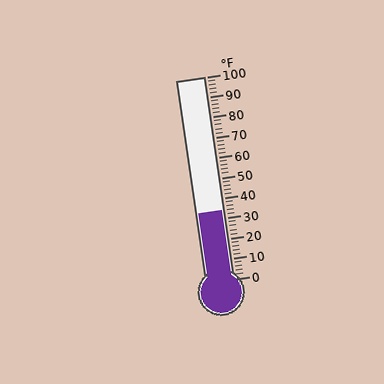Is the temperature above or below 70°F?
The temperature is below 70°F.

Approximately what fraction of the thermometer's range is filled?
The thermometer is filled to approximately 35% of its range.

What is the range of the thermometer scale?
The thermometer scale ranges from 0°F to 100°F.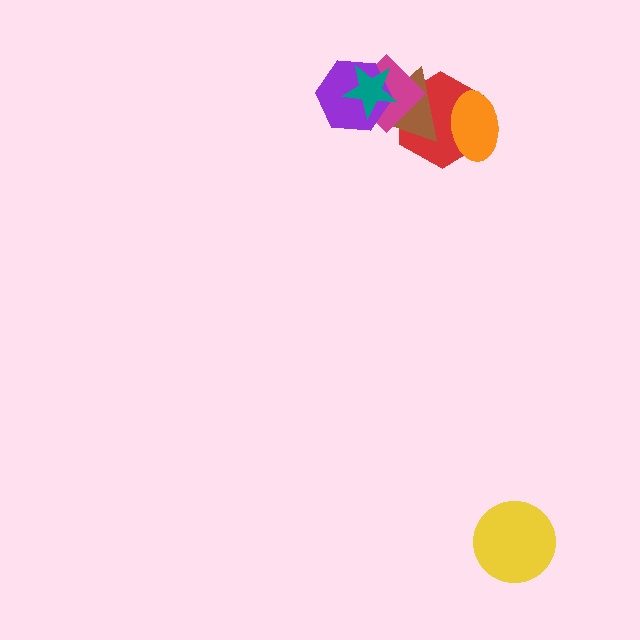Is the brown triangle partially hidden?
Yes, it is partially covered by another shape.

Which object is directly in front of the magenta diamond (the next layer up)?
The purple hexagon is directly in front of the magenta diamond.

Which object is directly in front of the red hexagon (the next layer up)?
The brown triangle is directly in front of the red hexagon.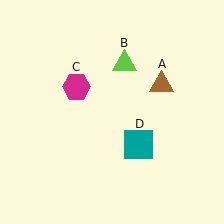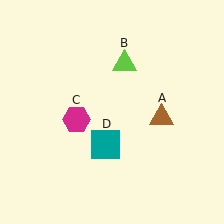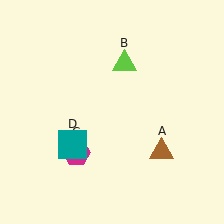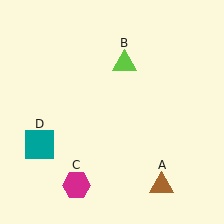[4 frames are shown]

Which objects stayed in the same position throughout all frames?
Lime triangle (object B) remained stationary.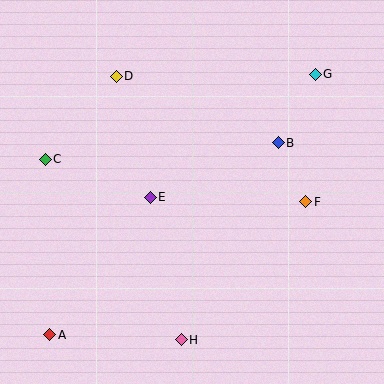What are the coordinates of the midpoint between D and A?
The midpoint between D and A is at (83, 206).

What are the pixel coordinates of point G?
Point G is at (315, 74).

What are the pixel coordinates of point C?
Point C is at (45, 159).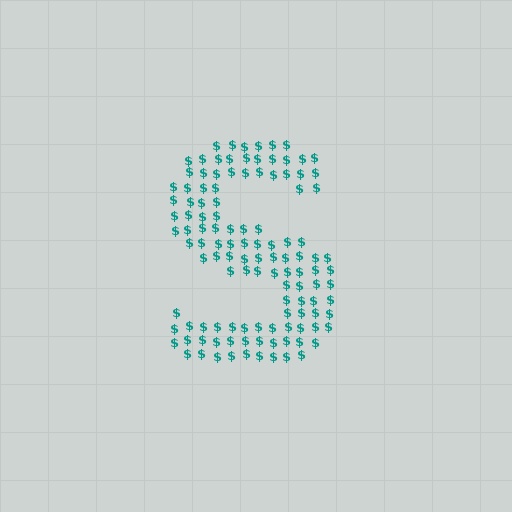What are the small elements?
The small elements are dollar signs.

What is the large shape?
The large shape is the letter S.